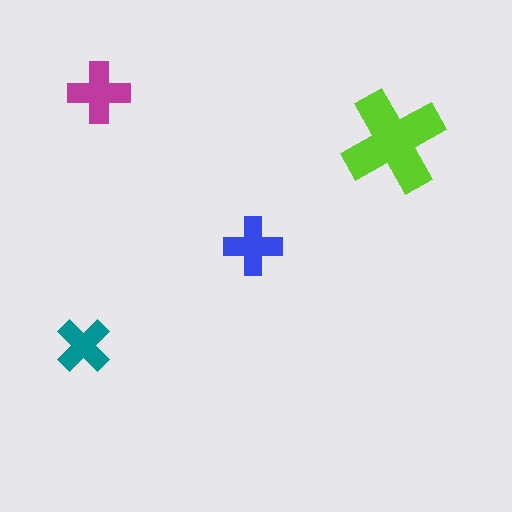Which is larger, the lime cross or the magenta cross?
The lime one.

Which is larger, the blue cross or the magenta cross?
The magenta one.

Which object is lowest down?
The teal cross is bottommost.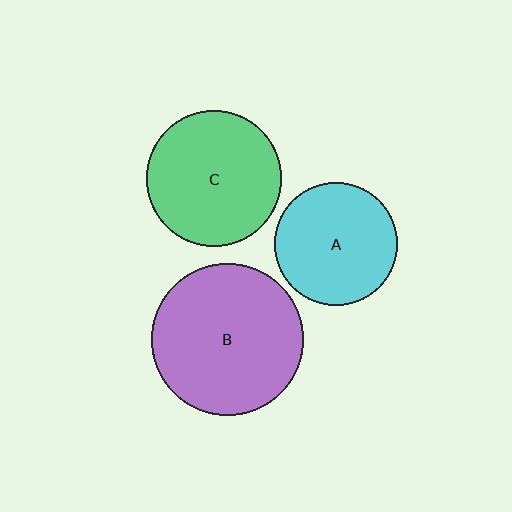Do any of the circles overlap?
No, none of the circles overlap.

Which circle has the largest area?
Circle B (purple).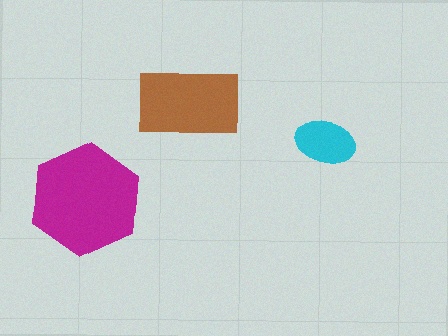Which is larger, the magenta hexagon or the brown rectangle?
The magenta hexagon.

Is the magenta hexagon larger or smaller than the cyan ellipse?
Larger.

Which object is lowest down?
The magenta hexagon is bottommost.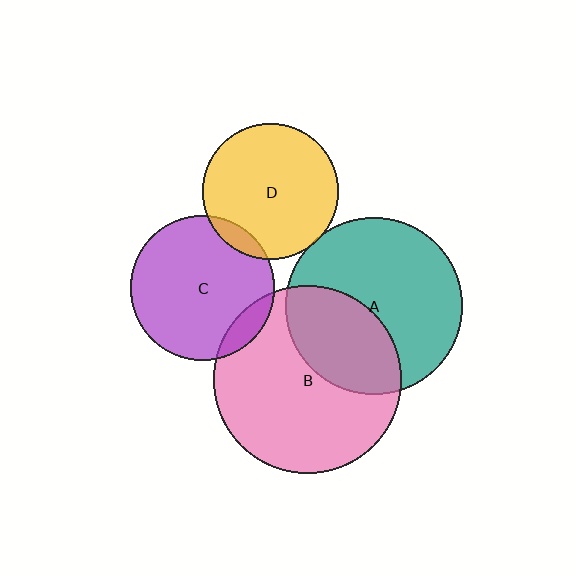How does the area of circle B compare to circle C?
Approximately 1.7 times.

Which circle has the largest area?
Circle B (pink).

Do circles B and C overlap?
Yes.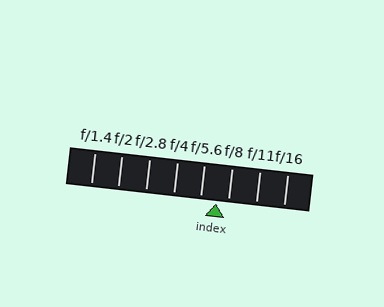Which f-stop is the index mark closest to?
The index mark is closest to f/8.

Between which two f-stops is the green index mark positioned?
The index mark is between f/5.6 and f/8.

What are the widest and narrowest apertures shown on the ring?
The widest aperture shown is f/1.4 and the narrowest is f/16.